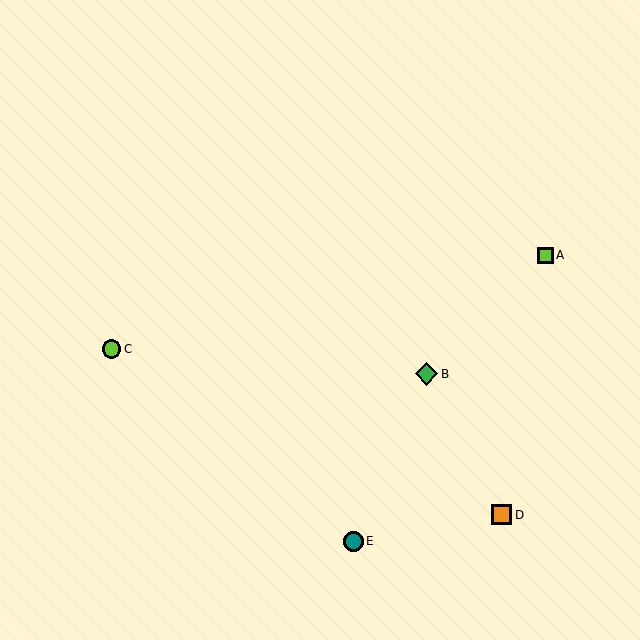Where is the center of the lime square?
The center of the lime square is at (545, 255).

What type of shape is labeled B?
Shape B is a green diamond.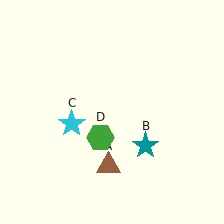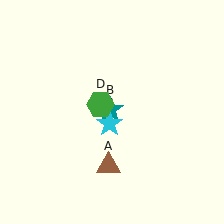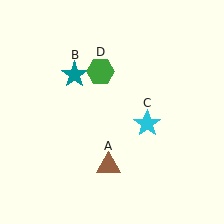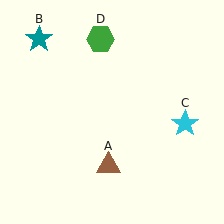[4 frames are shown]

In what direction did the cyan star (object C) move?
The cyan star (object C) moved right.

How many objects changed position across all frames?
3 objects changed position: teal star (object B), cyan star (object C), green hexagon (object D).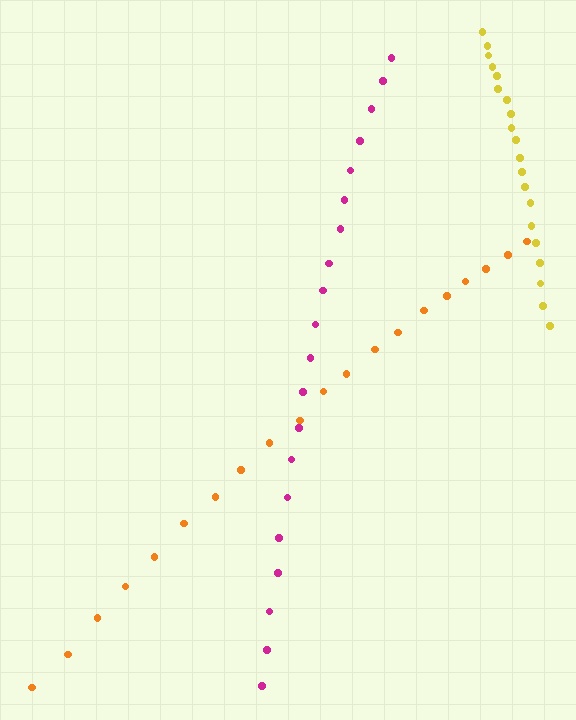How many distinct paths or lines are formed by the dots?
There are 3 distinct paths.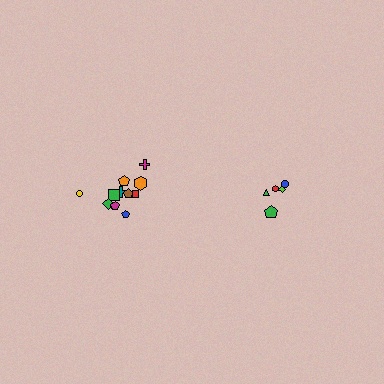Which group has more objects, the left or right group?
The left group.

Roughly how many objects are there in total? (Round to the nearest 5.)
Roughly 15 objects in total.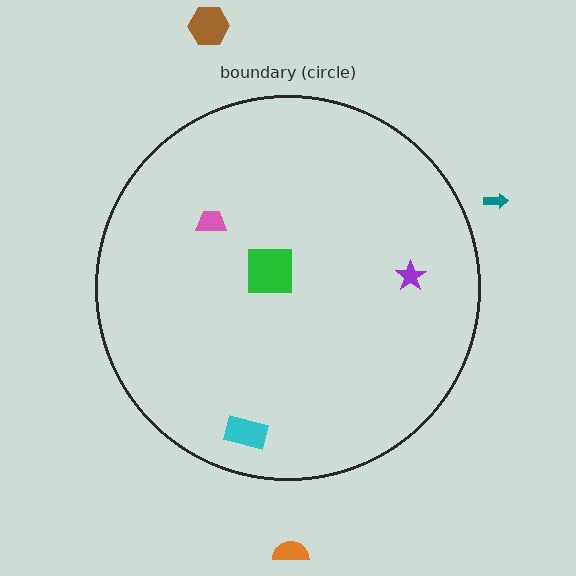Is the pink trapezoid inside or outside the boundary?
Inside.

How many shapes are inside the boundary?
4 inside, 3 outside.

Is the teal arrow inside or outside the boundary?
Outside.